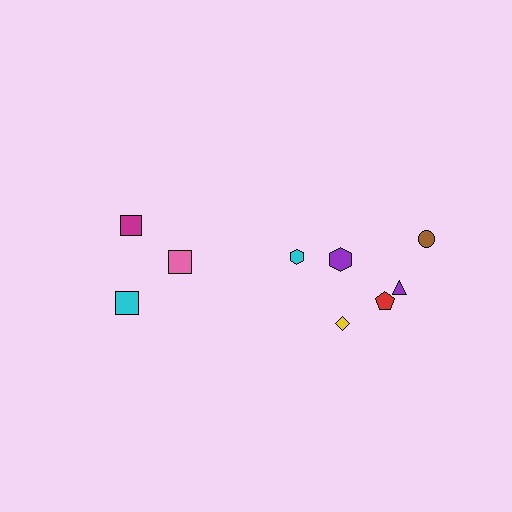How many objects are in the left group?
There are 3 objects.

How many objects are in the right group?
There are 6 objects.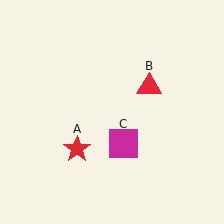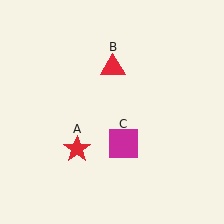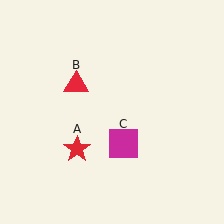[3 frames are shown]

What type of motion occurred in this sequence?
The red triangle (object B) rotated counterclockwise around the center of the scene.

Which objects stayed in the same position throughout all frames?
Red star (object A) and magenta square (object C) remained stationary.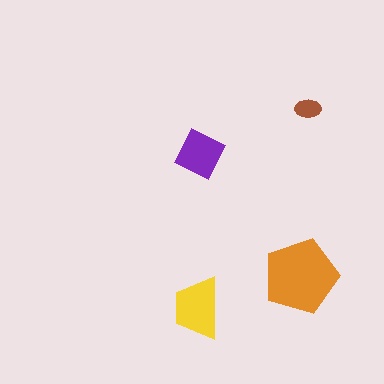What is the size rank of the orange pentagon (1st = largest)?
1st.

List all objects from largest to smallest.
The orange pentagon, the yellow trapezoid, the purple square, the brown ellipse.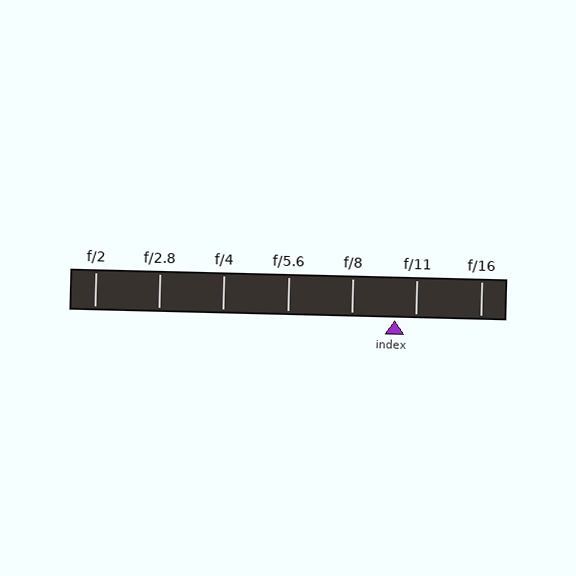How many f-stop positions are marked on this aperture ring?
There are 7 f-stop positions marked.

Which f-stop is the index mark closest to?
The index mark is closest to f/11.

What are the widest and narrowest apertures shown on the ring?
The widest aperture shown is f/2 and the narrowest is f/16.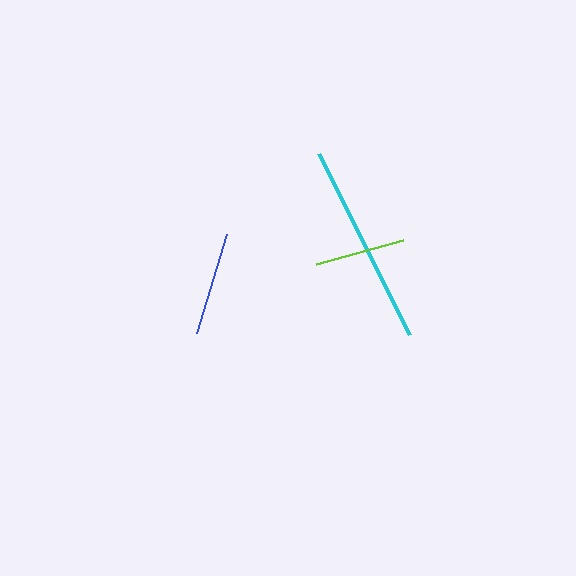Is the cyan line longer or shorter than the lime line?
The cyan line is longer than the lime line.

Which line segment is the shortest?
The lime line is the shortest at approximately 89 pixels.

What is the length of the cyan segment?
The cyan segment is approximately 203 pixels long.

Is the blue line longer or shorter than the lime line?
The blue line is longer than the lime line.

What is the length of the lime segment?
The lime segment is approximately 89 pixels long.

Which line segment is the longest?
The cyan line is the longest at approximately 203 pixels.